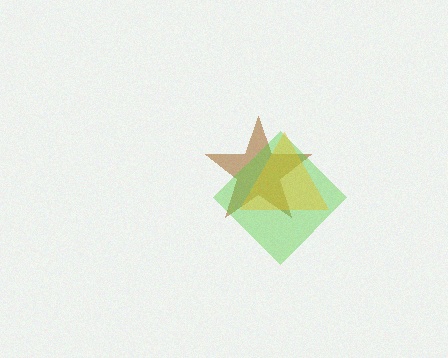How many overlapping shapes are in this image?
There are 3 overlapping shapes in the image.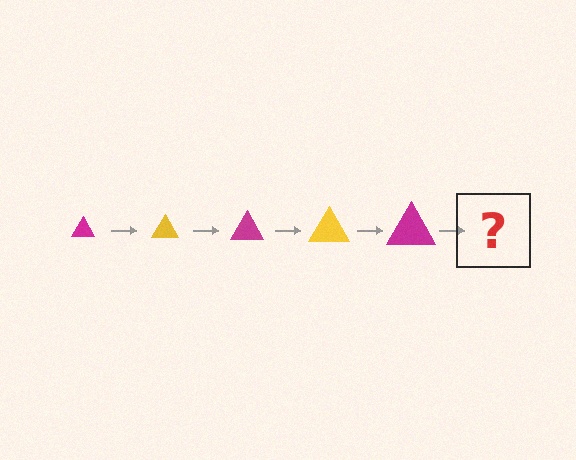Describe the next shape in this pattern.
It should be a yellow triangle, larger than the previous one.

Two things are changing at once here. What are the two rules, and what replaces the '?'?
The two rules are that the triangle grows larger each step and the color cycles through magenta and yellow. The '?' should be a yellow triangle, larger than the previous one.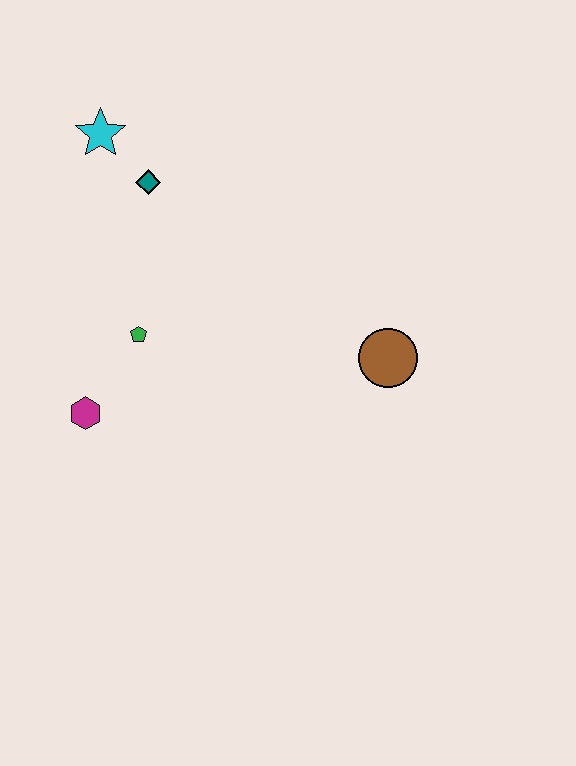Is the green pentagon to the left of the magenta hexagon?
No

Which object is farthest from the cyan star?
The brown circle is farthest from the cyan star.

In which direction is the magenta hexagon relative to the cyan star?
The magenta hexagon is below the cyan star.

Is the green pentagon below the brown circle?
No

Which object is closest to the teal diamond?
The cyan star is closest to the teal diamond.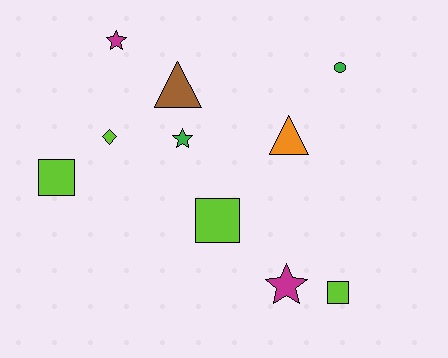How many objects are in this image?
There are 10 objects.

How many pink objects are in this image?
There are no pink objects.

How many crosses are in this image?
There are no crosses.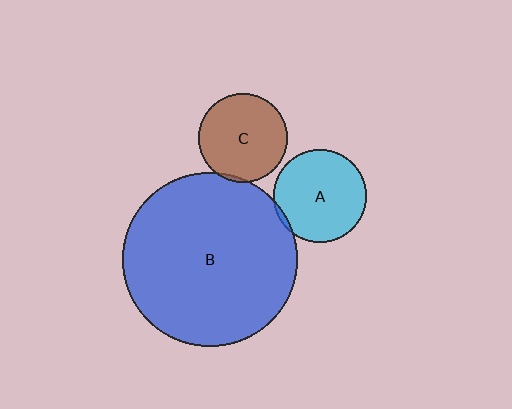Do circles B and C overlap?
Yes.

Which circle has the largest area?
Circle B (blue).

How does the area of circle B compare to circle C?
Approximately 3.8 times.